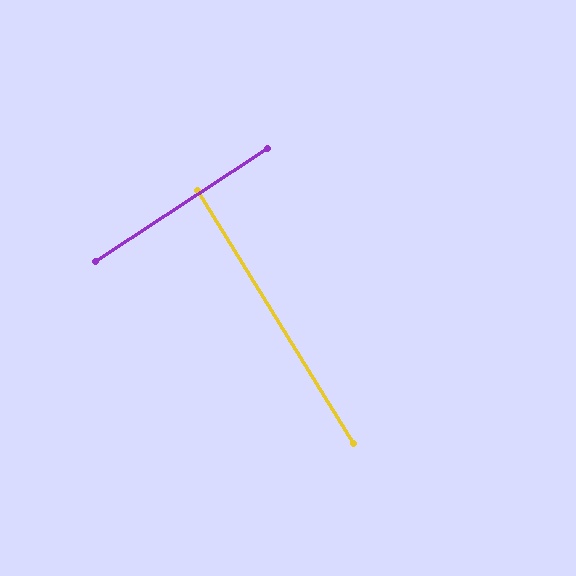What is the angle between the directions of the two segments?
Approximately 88 degrees.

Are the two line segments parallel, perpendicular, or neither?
Perpendicular — they meet at approximately 88°.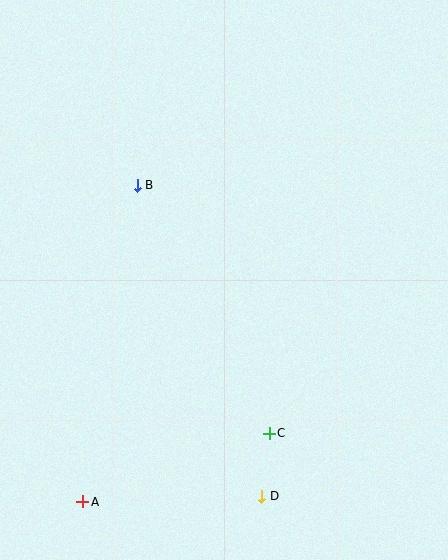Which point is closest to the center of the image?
Point B at (137, 185) is closest to the center.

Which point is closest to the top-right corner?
Point B is closest to the top-right corner.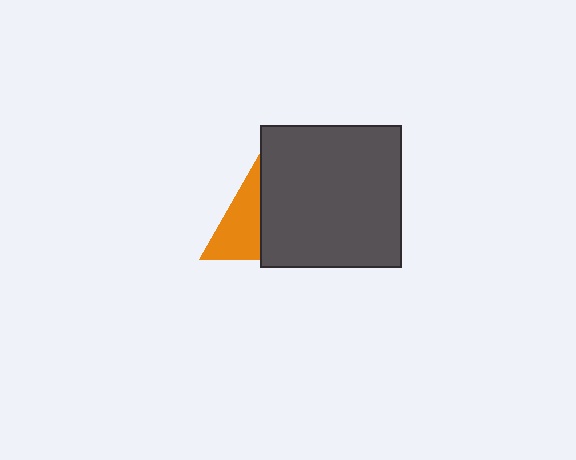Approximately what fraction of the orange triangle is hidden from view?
Roughly 61% of the orange triangle is hidden behind the dark gray square.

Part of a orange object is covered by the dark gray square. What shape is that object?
It is a triangle.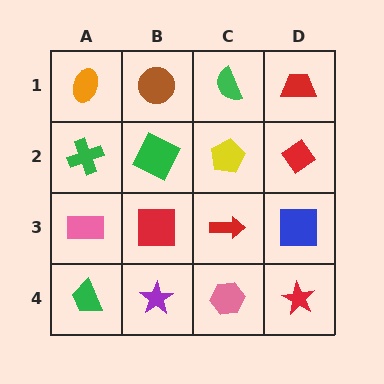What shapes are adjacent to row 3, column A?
A green cross (row 2, column A), a green trapezoid (row 4, column A), a red square (row 3, column B).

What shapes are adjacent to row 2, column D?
A red trapezoid (row 1, column D), a blue square (row 3, column D), a yellow pentagon (row 2, column C).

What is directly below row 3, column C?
A pink hexagon.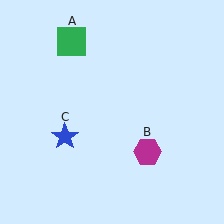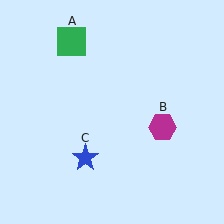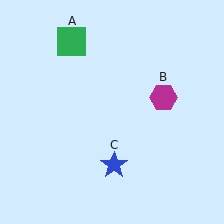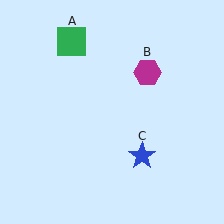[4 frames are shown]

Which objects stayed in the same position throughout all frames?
Green square (object A) remained stationary.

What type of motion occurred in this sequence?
The magenta hexagon (object B), blue star (object C) rotated counterclockwise around the center of the scene.